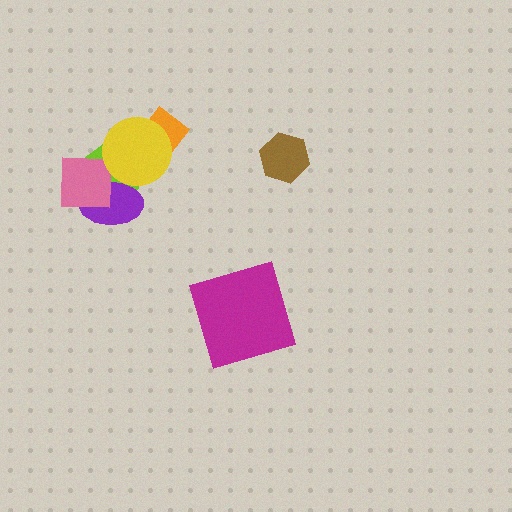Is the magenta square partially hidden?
No, no other shape covers it.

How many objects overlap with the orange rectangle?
2 objects overlap with the orange rectangle.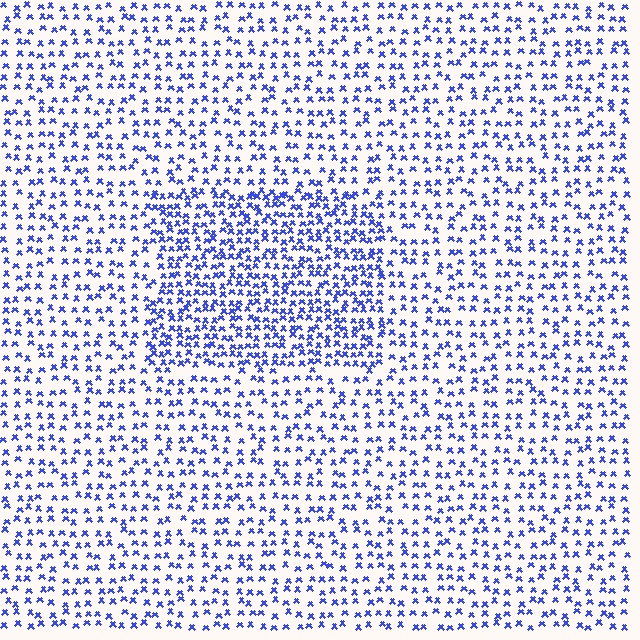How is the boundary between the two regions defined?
The boundary is defined by a change in element density (approximately 1.8x ratio). All elements are the same color, size, and shape.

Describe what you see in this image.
The image contains small blue elements arranged at two different densities. A rectangle-shaped region is visible where the elements are more densely packed than the surrounding area.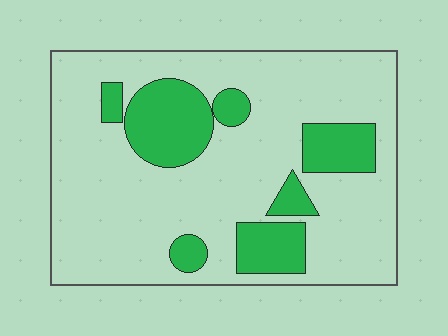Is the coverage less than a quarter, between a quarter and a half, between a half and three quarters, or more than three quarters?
Less than a quarter.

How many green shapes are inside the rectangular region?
7.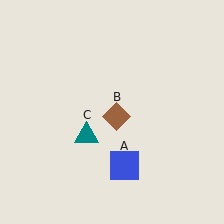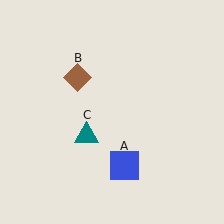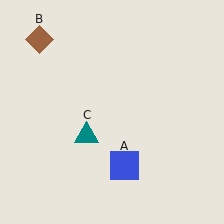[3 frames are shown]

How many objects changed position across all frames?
1 object changed position: brown diamond (object B).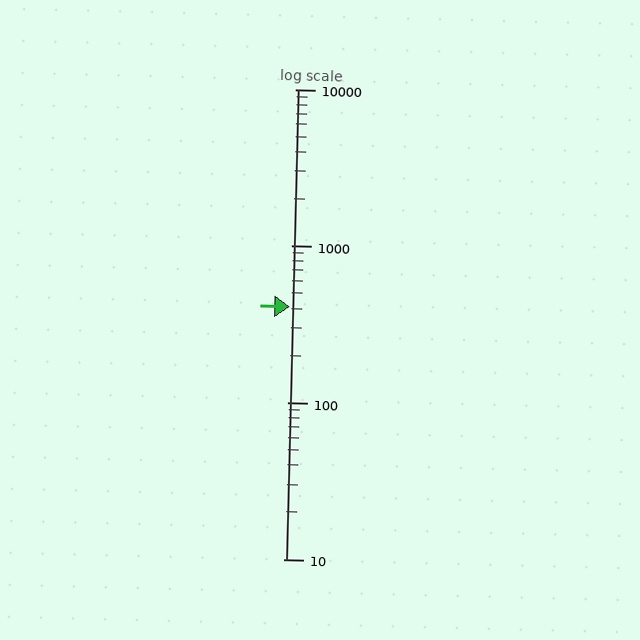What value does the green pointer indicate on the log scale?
The pointer indicates approximately 410.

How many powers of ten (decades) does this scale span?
The scale spans 3 decades, from 10 to 10000.